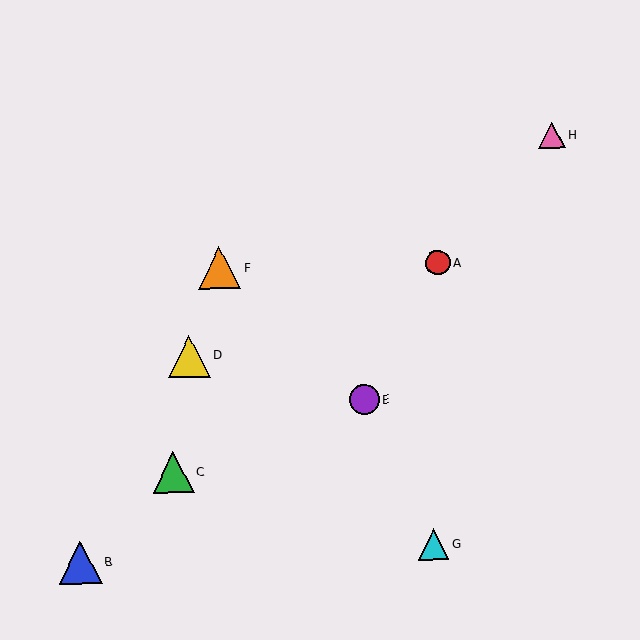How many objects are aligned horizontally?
2 objects (A, F) are aligned horizontally.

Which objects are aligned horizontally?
Objects A, F are aligned horizontally.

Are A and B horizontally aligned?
No, A is at y≈263 and B is at y≈563.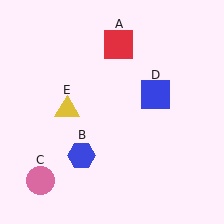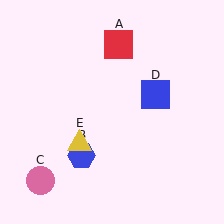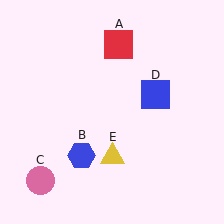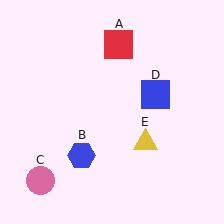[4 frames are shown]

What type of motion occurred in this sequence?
The yellow triangle (object E) rotated counterclockwise around the center of the scene.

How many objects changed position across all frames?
1 object changed position: yellow triangle (object E).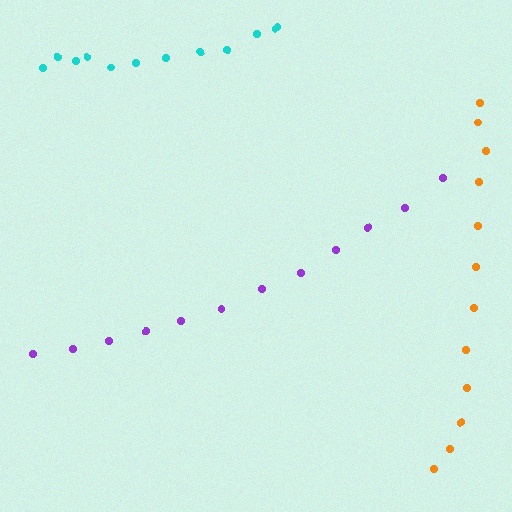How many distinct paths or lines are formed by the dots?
There are 3 distinct paths.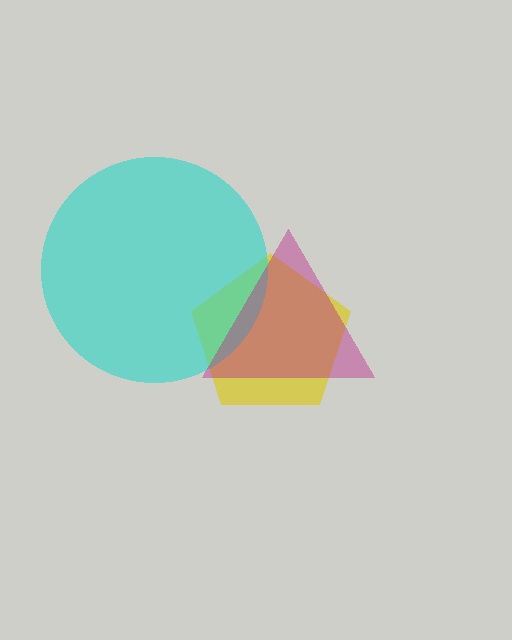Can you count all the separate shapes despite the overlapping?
Yes, there are 3 separate shapes.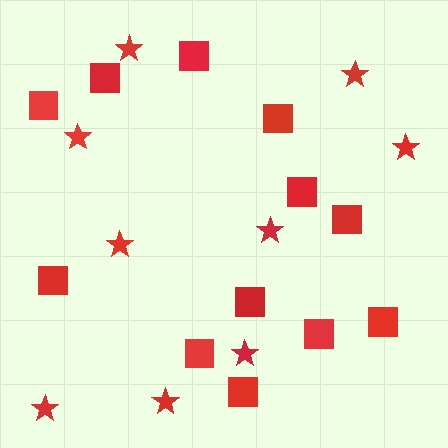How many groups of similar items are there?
There are 2 groups: one group of squares (12) and one group of stars (9).